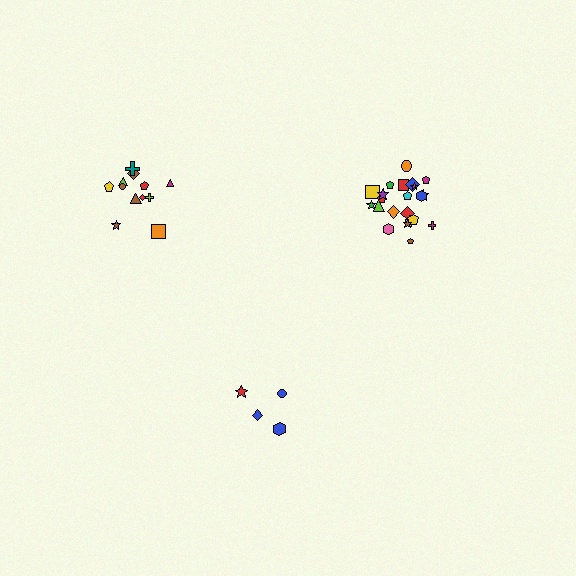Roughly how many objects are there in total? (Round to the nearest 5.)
Roughly 40 objects in total.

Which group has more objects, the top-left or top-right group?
The top-right group.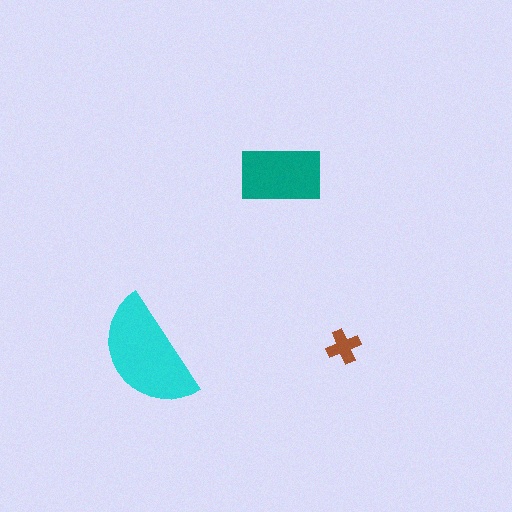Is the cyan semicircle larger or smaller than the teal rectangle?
Larger.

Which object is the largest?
The cyan semicircle.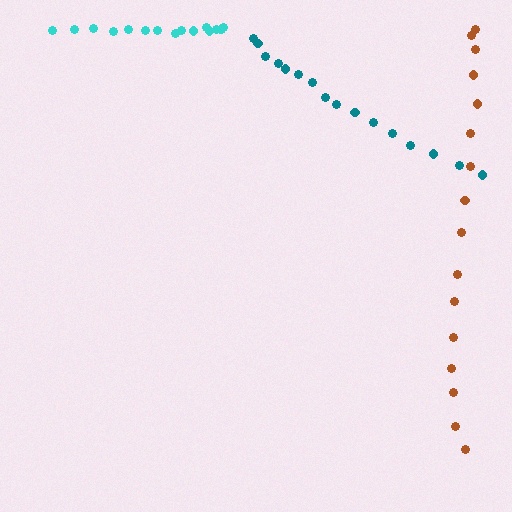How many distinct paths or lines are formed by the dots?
There are 3 distinct paths.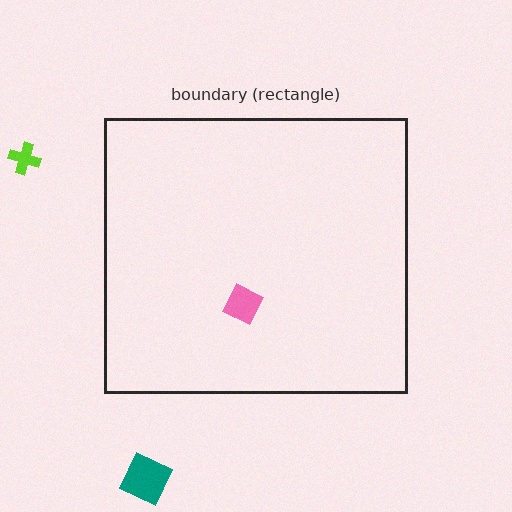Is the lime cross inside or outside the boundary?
Outside.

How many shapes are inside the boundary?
1 inside, 2 outside.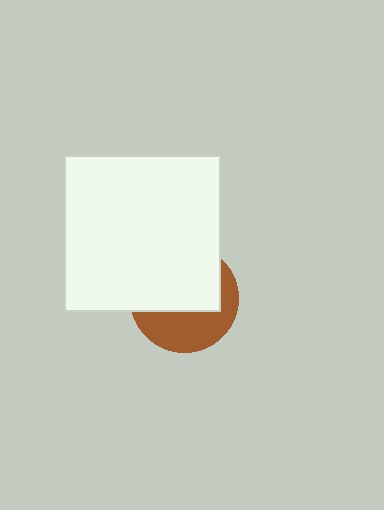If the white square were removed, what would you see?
You would see the complete brown circle.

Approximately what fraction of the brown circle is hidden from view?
Roughly 58% of the brown circle is hidden behind the white square.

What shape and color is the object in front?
The object in front is a white square.